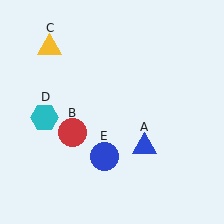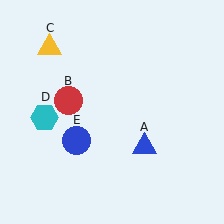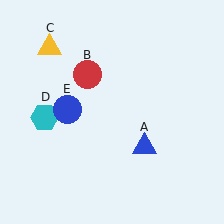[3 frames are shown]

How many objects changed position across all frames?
2 objects changed position: red circle (object B), blue circle (object E).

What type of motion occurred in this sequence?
The red circle (object B), blue circle (object E) rotated clockwise around the center of the scene.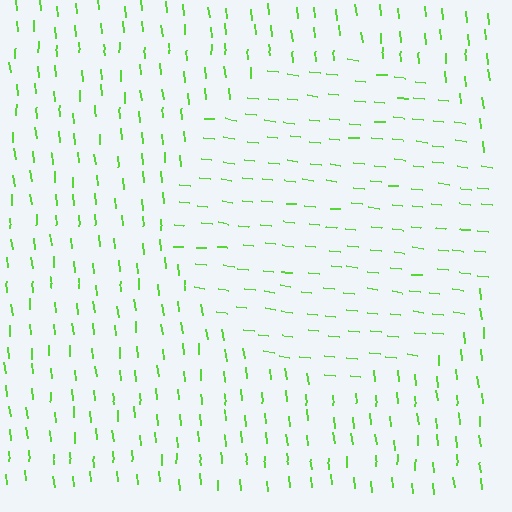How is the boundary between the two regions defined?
The boundary is defined purely by a change in line orientation (approximately 78 degrees difference). All lines are the same color and thickness.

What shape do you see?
I see a circle.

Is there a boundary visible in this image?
Yes, there is a texture boundary formed by a change in line orientation.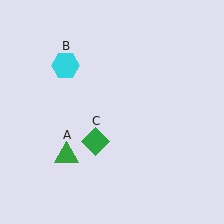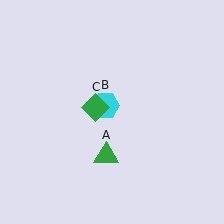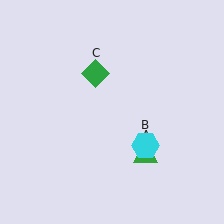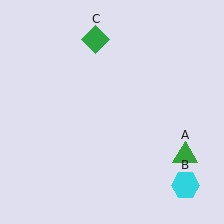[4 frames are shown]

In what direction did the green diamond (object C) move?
The green diamond (object C) moved up.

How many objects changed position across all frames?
3 objects changed position: green triangle (object A), cyan hexagon (object B), green diamond (object C).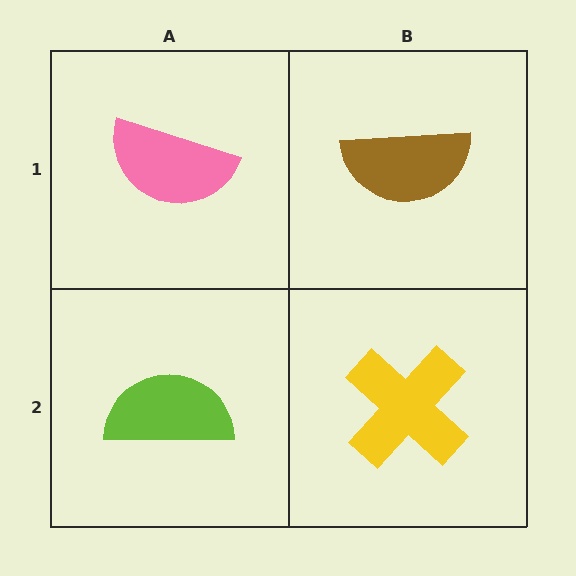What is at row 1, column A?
A pink semicircle.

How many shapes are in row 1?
2 shapes.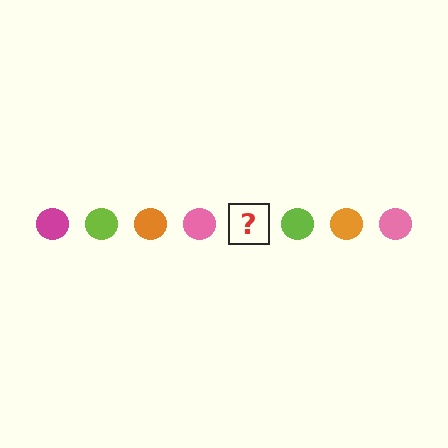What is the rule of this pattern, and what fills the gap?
The rule is that the pattern cycles through magenta, lime, orange, pink circles. The gap should be filled with a magenta circle.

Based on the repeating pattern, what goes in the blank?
The blank should be a magenta circle.